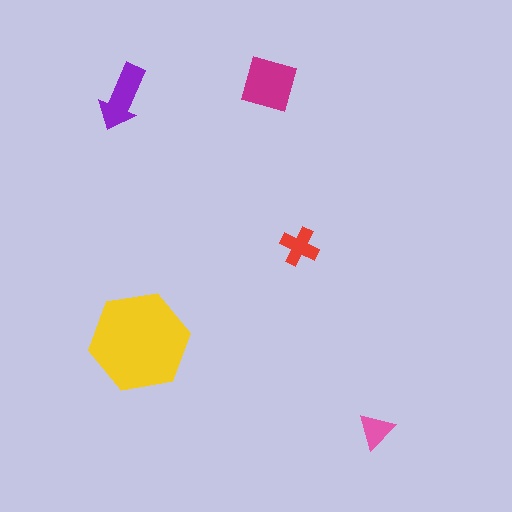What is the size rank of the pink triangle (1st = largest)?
5th.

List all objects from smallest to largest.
The pink triangle, the red cross, the purple arrow, the magenta square, the yellow hexagon.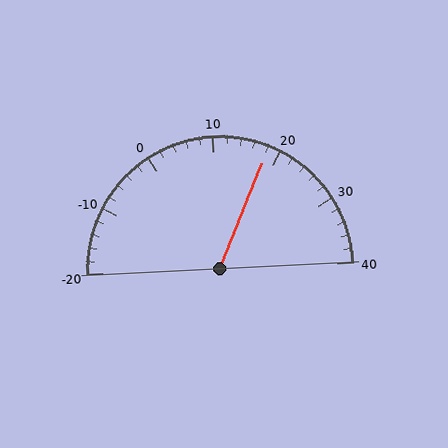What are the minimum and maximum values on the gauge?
The gauge ranges from -20 to 40.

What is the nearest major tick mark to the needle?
The nearest major tick mark is 20.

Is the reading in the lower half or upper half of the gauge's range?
The reading is in the upper half of the range (-20 to 40).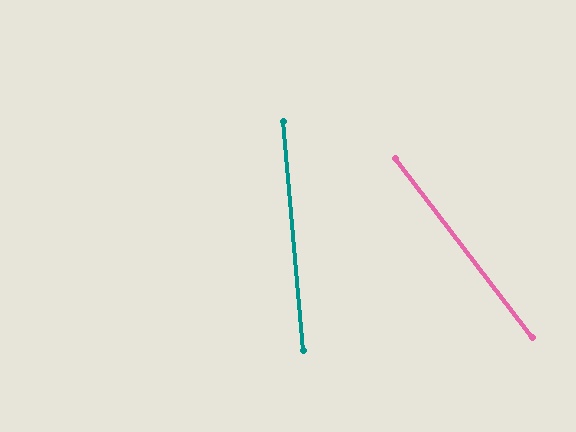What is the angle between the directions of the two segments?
Approximately 33 degrees.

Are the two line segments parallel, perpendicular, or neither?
Neither parallel nor perpendicular — they differ by about 33°.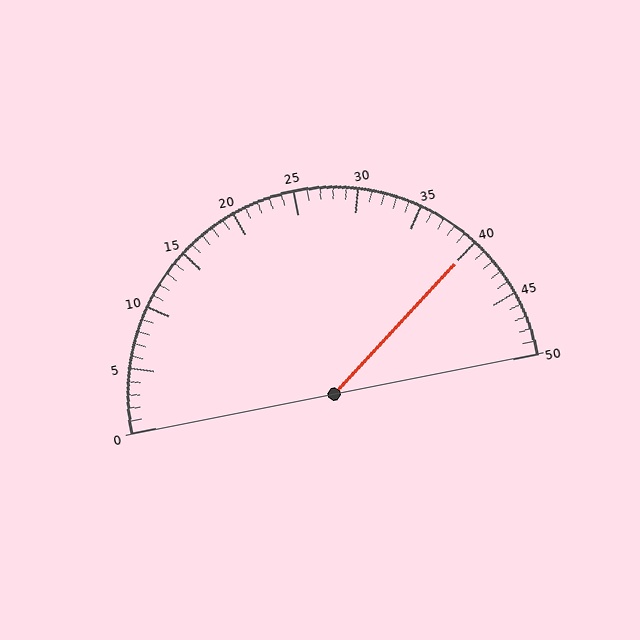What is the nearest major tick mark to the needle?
The nearest major tick mark is 40.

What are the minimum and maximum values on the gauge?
The gauge ranges from 0 to 50.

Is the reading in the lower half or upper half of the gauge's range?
The reading is in the upper half of the range (0 to 50).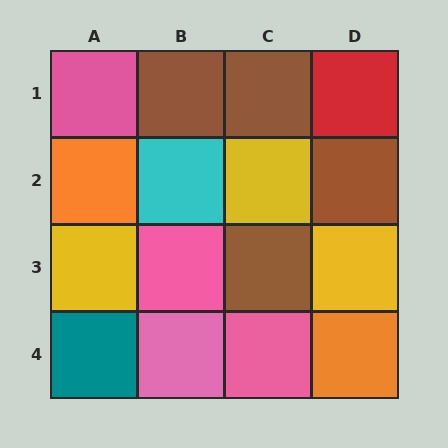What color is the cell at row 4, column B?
Pink.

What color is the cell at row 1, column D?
Red.